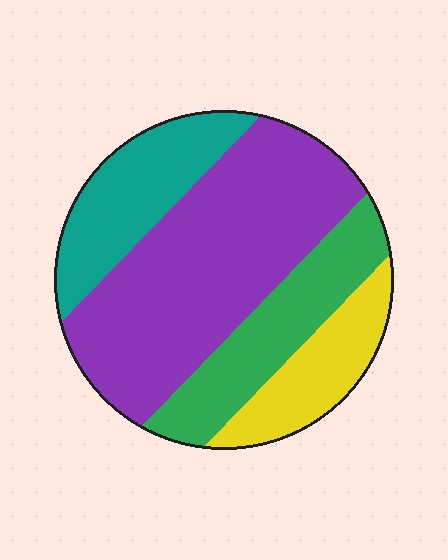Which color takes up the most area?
Purple, at roughly 45%.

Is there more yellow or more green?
Green.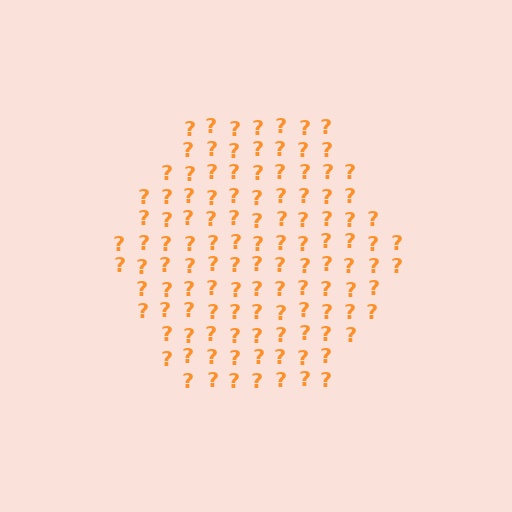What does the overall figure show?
The overall figure shows a hexagon.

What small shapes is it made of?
It is made of small question marks.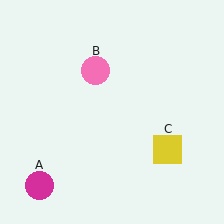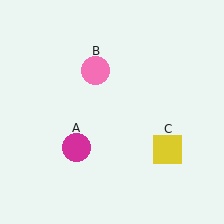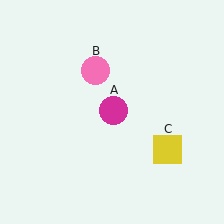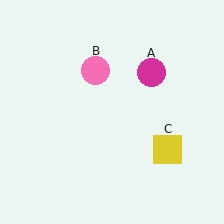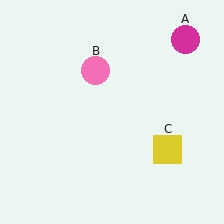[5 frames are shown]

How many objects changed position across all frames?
1 object changed position: magenta circle (object A).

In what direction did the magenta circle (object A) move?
The magenta circle (object A) moved up and to the right.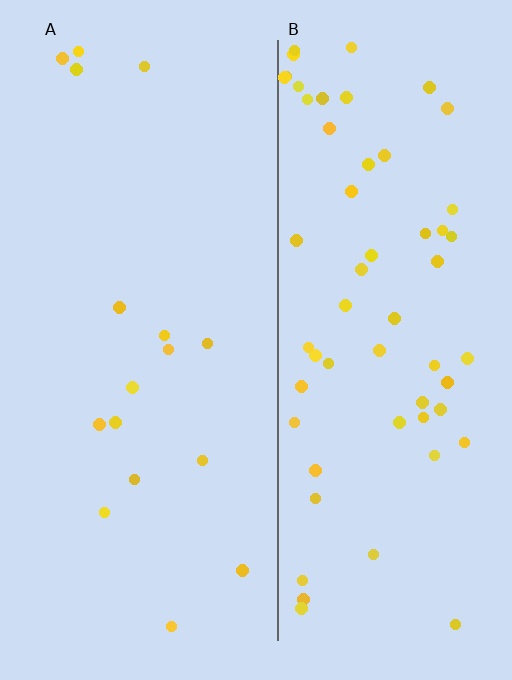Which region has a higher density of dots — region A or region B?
B (the right).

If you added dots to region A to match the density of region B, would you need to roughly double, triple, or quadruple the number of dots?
Approximately quadruple.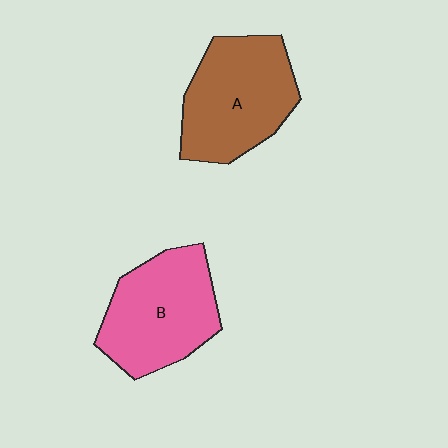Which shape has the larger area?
Shape A (brown).